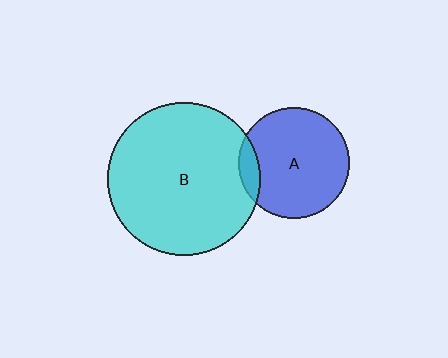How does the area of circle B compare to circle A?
Approximately 1.9 times.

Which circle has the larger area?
Circle B (cyan).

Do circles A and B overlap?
Yes.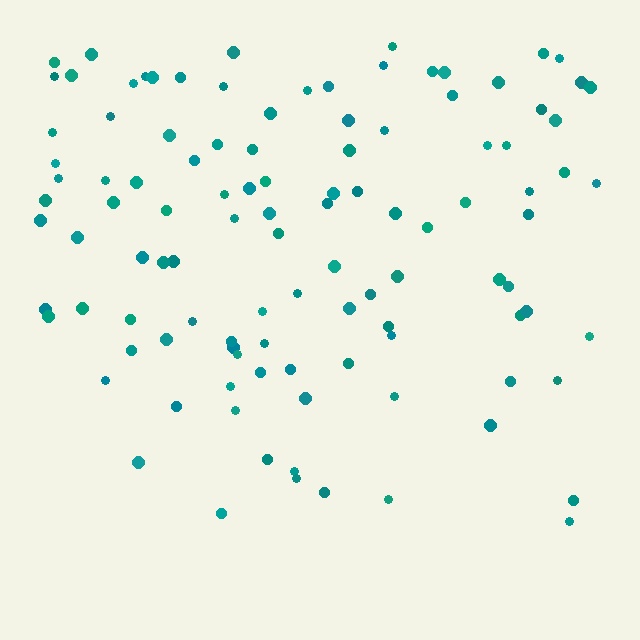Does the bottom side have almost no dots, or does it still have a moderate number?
Still a moderate number, just noticeably fewer than the top.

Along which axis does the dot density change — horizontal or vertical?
Vertical.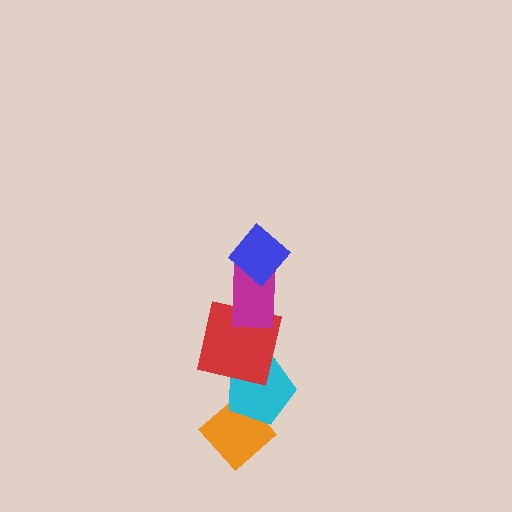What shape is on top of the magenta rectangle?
The blue diamond is on top of the magenta rectangle.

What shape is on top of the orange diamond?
The cyan pentagon is on top of the orange diamond.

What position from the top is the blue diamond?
The blue diamond is 1st from the top.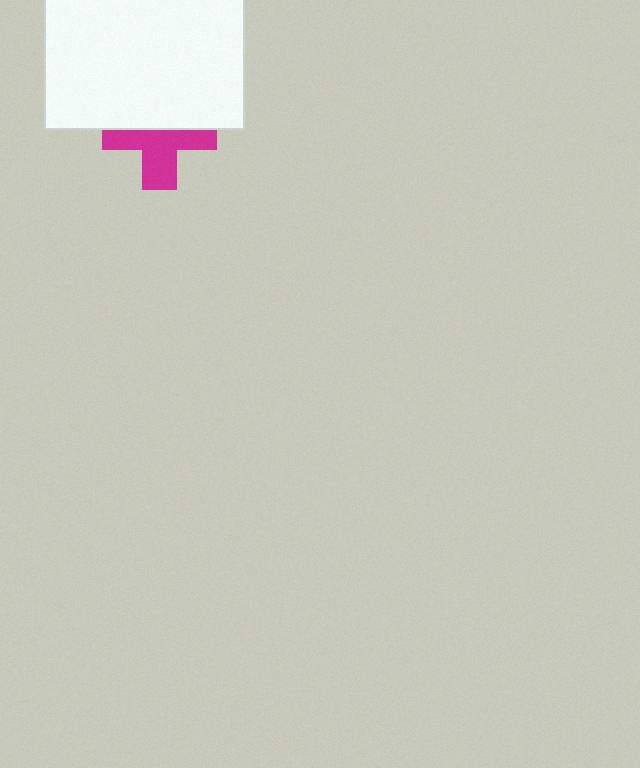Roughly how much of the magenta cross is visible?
About half of it is visible (roughly 55%).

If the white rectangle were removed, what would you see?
You would see the complete magenta cross.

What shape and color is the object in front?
The object in front is a white rectangle.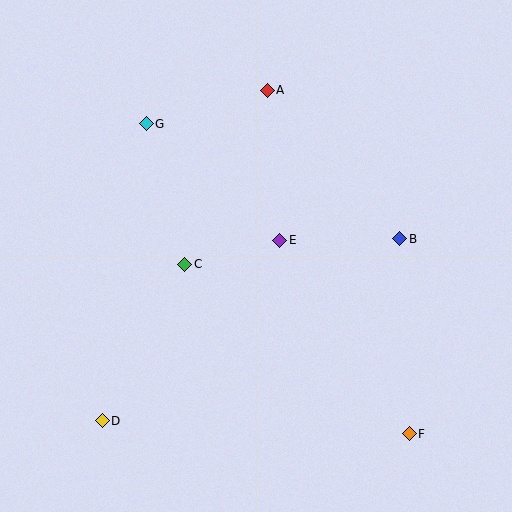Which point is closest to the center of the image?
Point E at (280, 240) is closest to the center.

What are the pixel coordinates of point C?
Point C is at (185, 264).